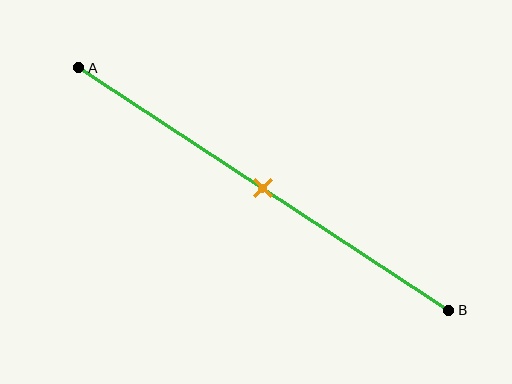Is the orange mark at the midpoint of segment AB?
Yes, the mark is approximately at the midpoint.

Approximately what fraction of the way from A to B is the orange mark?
The orange mark is approximately 50% of the way from A to B.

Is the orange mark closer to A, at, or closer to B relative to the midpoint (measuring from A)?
The orange mark is approximately at the midpoint of segment AB.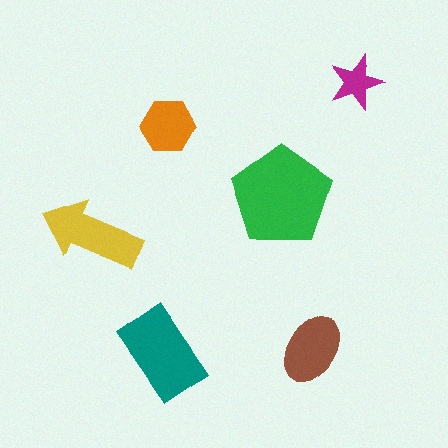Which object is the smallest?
The magenta star.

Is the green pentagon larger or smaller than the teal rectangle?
Larger.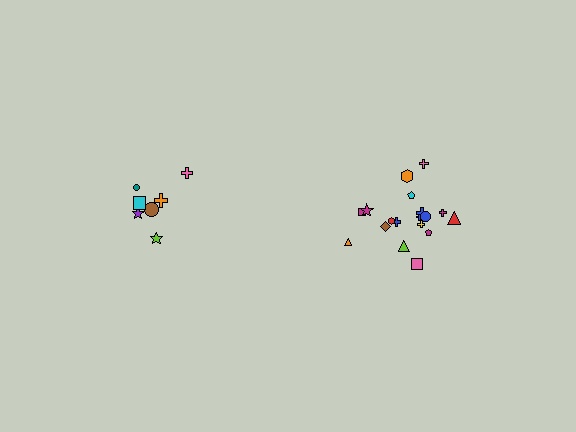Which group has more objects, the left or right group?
The right group.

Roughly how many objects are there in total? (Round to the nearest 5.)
Roughly 25 objects in total.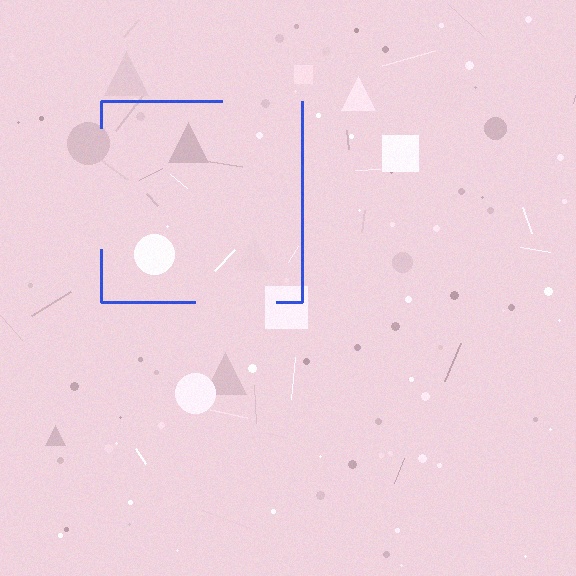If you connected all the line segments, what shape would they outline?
They would outline a square.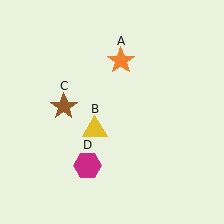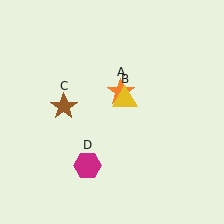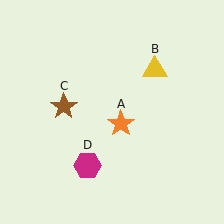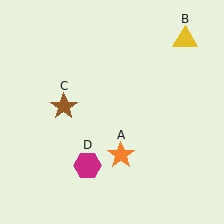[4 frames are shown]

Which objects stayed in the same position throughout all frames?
Brown star (object C) and magenta hexagon (object D) remained stationary.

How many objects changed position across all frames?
2 objects changed position: orange star (object A), yellow triangle (object B).